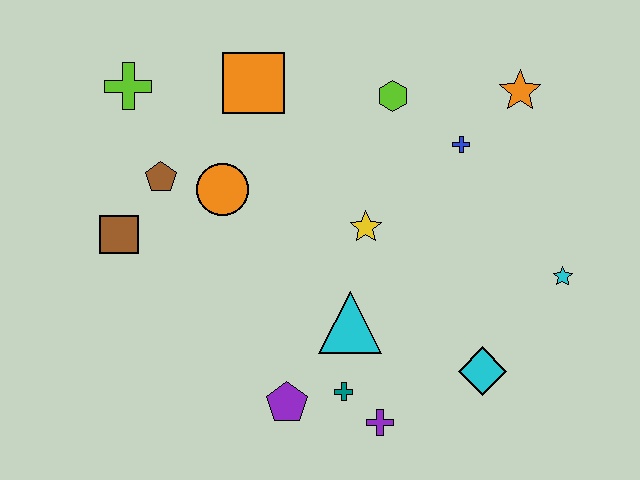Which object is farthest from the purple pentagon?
The orange star is farthest from the purple pentagon.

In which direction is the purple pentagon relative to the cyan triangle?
The purple pentagon is below the cyan triangle.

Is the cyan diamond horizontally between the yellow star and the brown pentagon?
No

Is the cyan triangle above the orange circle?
No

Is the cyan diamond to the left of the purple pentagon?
No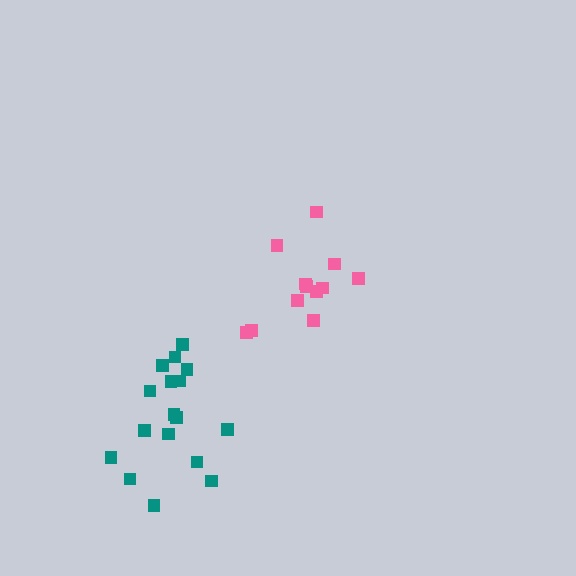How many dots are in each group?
Group 1: 17 dots, Group 2: 12 dots (29 total).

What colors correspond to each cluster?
The clusters are colored: teal, pink.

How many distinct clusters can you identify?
There are 2 distinct clusters.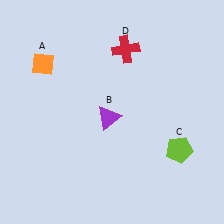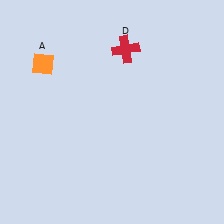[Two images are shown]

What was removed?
The lime pentagon (C), the purple triangle (B) were removed in Image 2.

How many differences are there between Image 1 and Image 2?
There are 2 differences between the two images.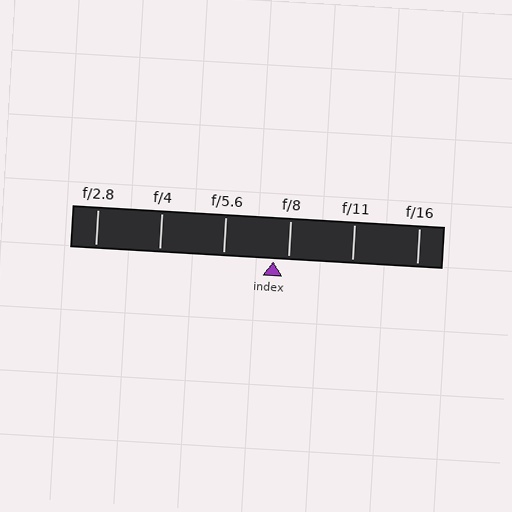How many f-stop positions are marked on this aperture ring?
There are 6 f-stop positions marked.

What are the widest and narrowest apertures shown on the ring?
The widest aperture shown is f/2.8 and the narrowest is f/16.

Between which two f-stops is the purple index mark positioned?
The index mark is between f/5.6 and f/8.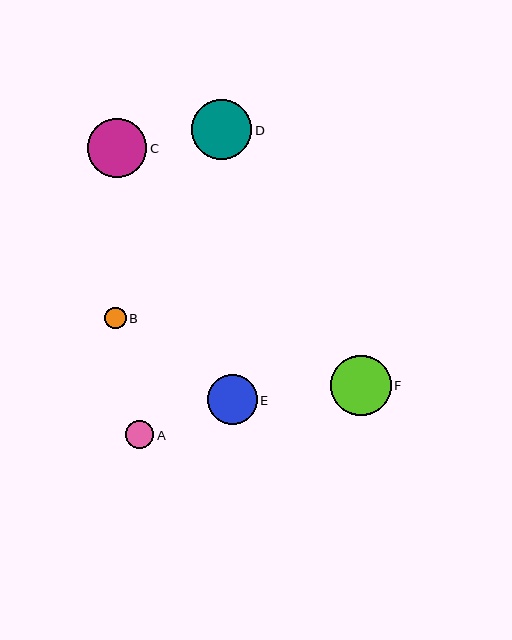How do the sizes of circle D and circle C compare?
Circle D and circle C are approximately the same size.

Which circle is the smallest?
Circle B is the smallest with a size of approximately 21 pixels.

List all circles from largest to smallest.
From largest to smallest: F, D, C, E, A, B.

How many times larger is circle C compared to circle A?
Circle C is approximately 2.1 times the size of circle A.